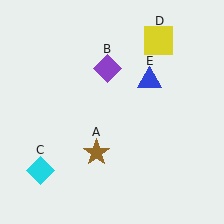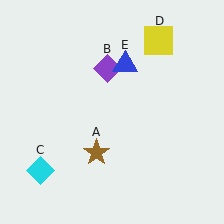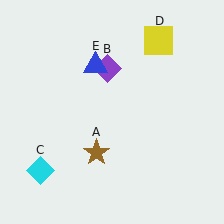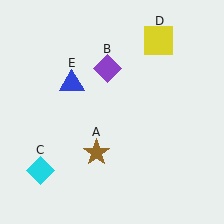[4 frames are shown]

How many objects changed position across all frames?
1 object changed position: blue triangle (object E).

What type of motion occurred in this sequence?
The blue triangle (object E) rotated counterclockwise around the center of the scene.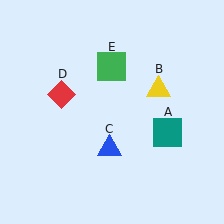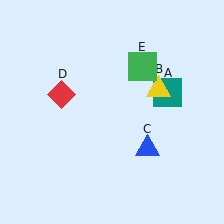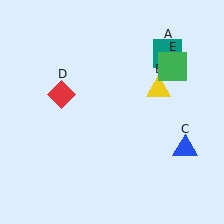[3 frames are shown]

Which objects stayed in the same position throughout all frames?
Yellow triangle (object B) and red diamond (object D) remained stationary.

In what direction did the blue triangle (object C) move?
The blue triangle (object C) moved right.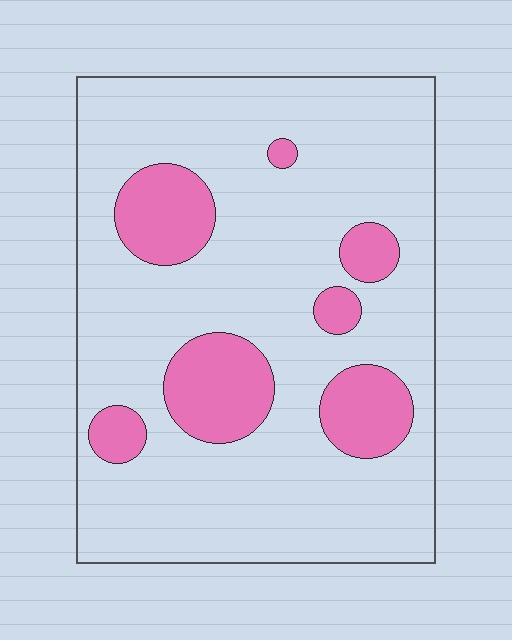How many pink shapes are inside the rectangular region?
7.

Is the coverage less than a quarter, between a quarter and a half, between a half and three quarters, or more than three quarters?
Less than a quarter.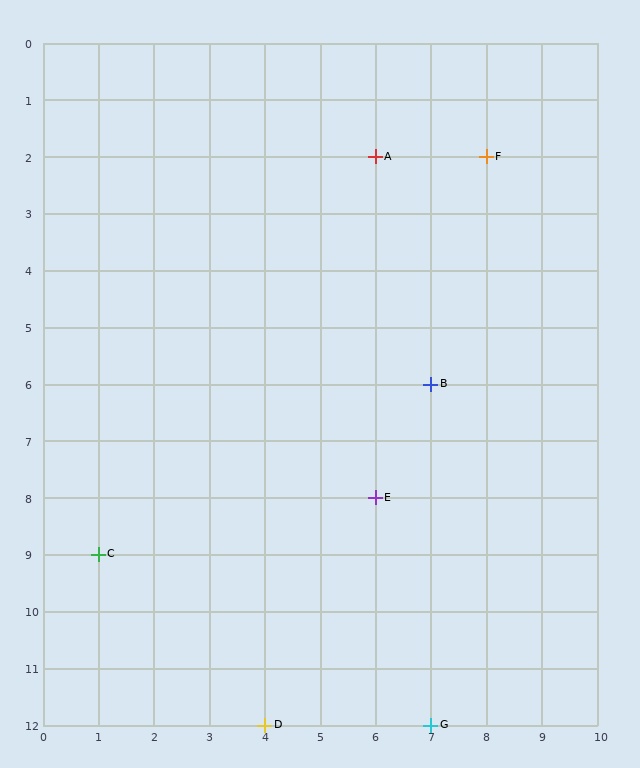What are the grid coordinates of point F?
Point F is at grid coordinates (8, 2).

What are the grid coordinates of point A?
Point A is at grid coordinates (6, 2).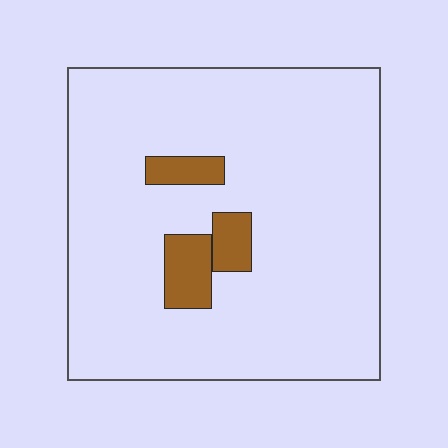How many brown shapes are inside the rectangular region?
3.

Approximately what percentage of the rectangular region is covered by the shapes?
Approximately 10%.